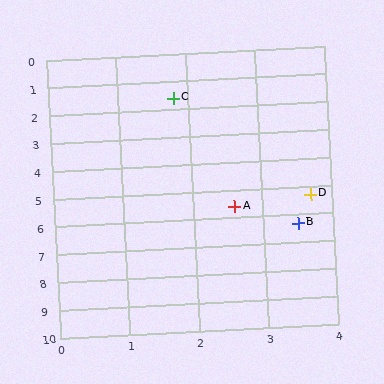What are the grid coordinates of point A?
Point A is at approximately (2.6, 5.6).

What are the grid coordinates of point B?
Point B is at approximately (3.5, 6.3).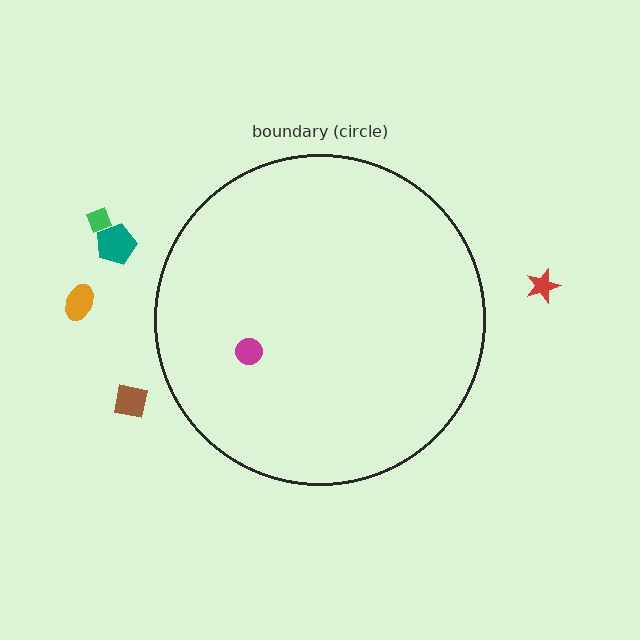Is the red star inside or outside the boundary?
Outside.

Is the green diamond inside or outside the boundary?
Outside.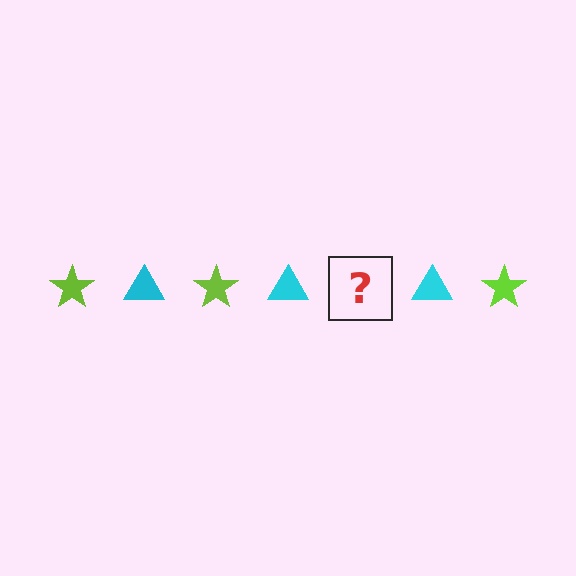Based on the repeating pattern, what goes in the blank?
The blank should be a lime star.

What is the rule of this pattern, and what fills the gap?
The rule is that the pattern alternates between lime star and cyan triangle. The gap should be filled with a lime star.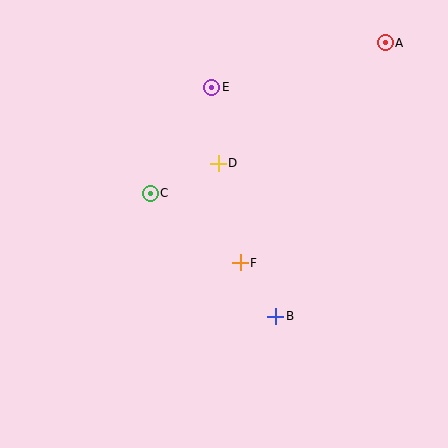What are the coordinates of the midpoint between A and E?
The midpoint between A and E is at (298, 65).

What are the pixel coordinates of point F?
Point F is at (240, 263).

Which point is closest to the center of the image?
Point F at (240, 263) is closest to the center.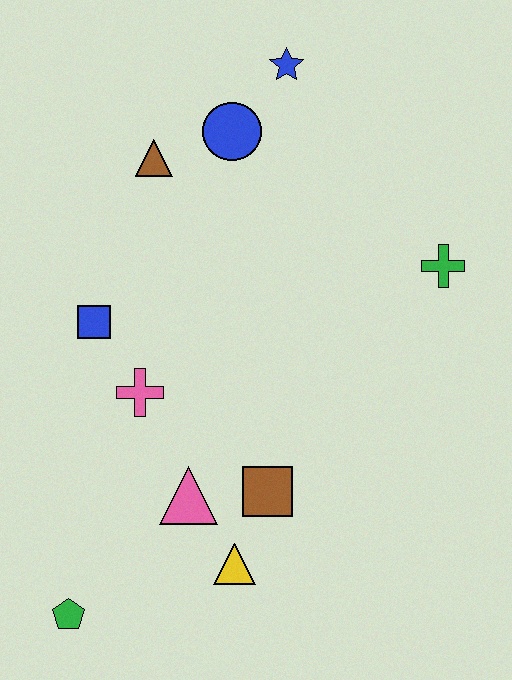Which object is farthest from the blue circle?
The green pentagon is farthest from the blue circle.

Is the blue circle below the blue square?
No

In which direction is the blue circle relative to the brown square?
The blue circle is above the brown square.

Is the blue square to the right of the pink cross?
No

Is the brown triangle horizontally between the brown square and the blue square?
Yes